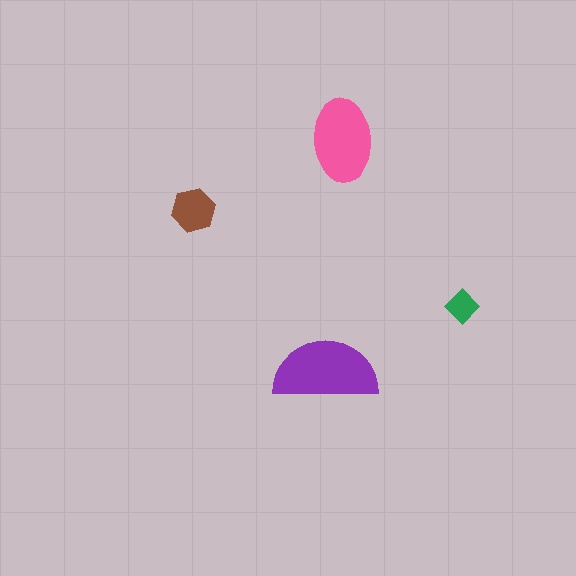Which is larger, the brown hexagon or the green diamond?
The brown hexagon.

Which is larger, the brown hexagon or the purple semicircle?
The purple semicircle.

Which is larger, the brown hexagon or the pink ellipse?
The pink ellipse.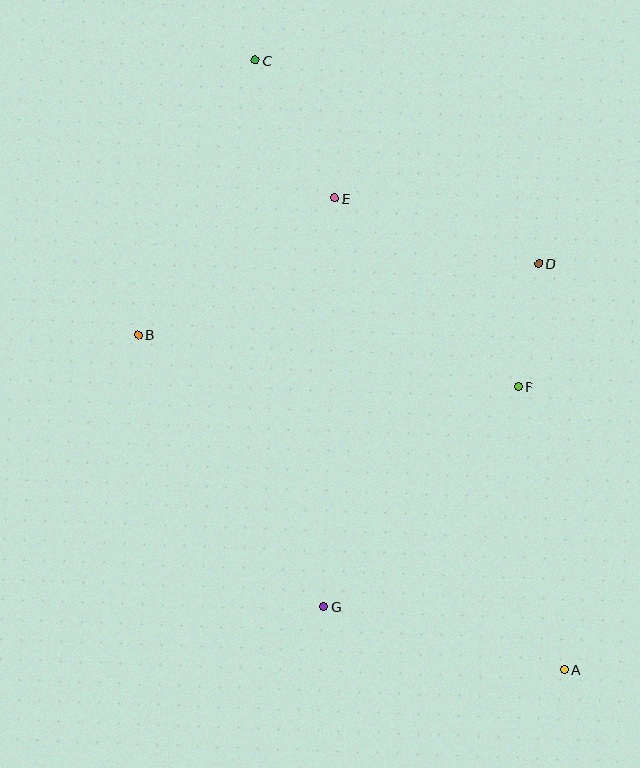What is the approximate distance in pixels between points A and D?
The distance between A and D is approximately 407 pixels.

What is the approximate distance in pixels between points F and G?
The distance between F and G is approximately 293 pixels.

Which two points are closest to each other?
Points D and F are closest to each other.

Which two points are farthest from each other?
Points A and C are farthest from each other.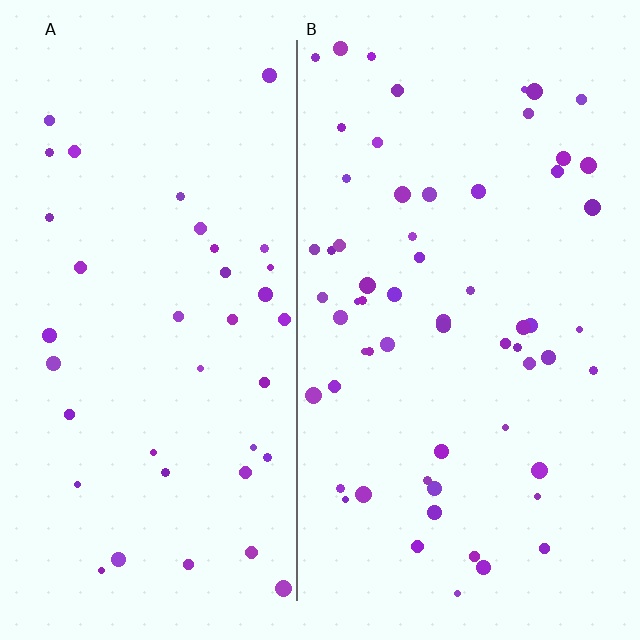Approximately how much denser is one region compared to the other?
Approximately 1.6× — region B over region A.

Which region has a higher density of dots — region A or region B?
B (the right).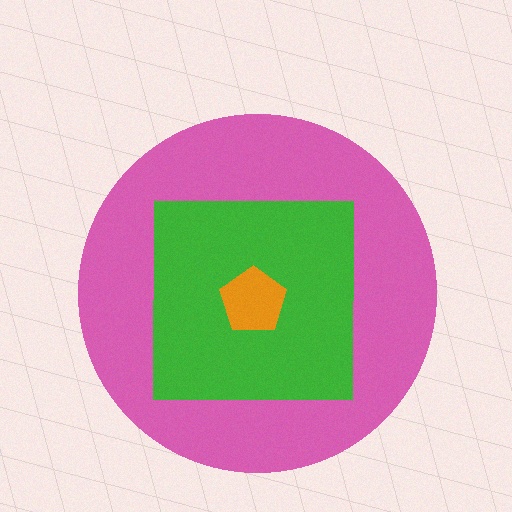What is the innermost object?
The orange pentagon.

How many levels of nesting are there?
3.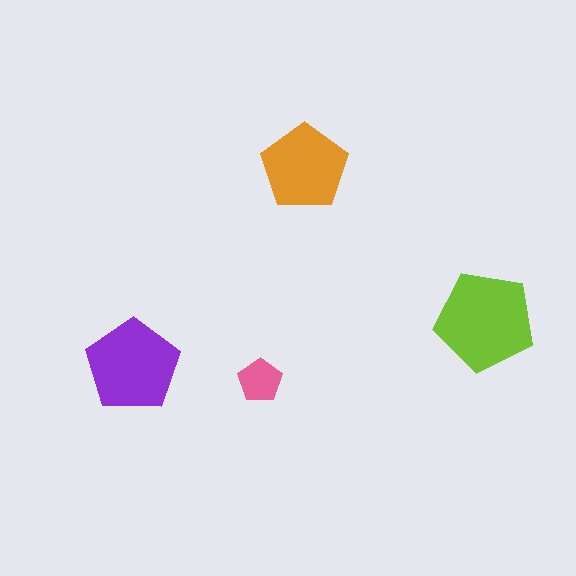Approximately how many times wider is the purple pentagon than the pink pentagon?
About 2 times wider.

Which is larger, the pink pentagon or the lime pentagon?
The lime one.